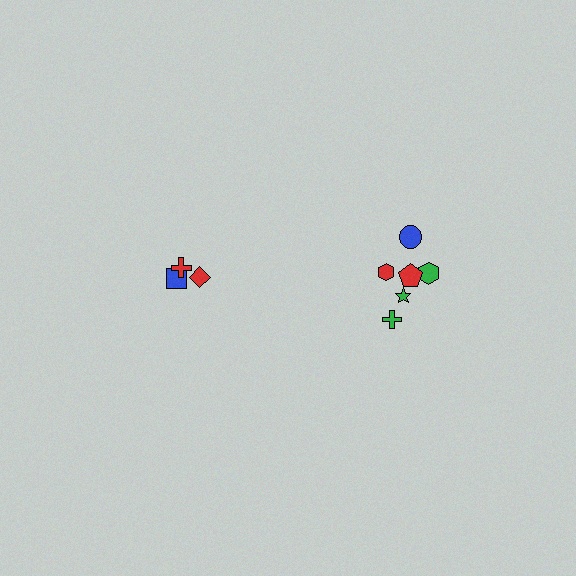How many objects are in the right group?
There are 7 objects.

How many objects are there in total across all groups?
There are 10 objects.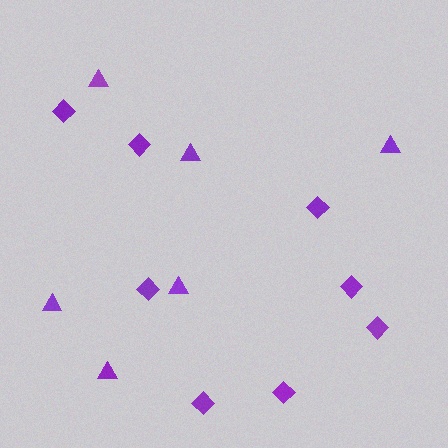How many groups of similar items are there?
There are 2 groups: one group of diamonds (8) and one group of triangles (6).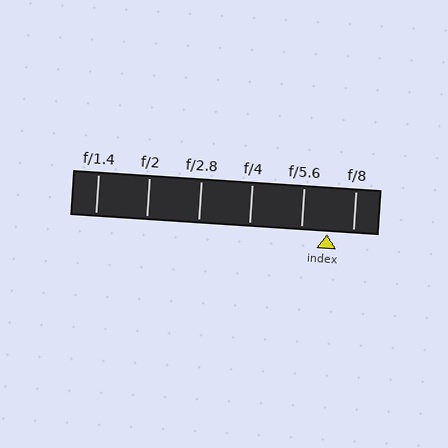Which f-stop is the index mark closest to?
The index mark is closest to f/5.6.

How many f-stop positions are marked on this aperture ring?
There are 6 f-stop positions marked.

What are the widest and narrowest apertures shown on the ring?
The widest aperture shown is f/1.4 and the narrowest is f/8.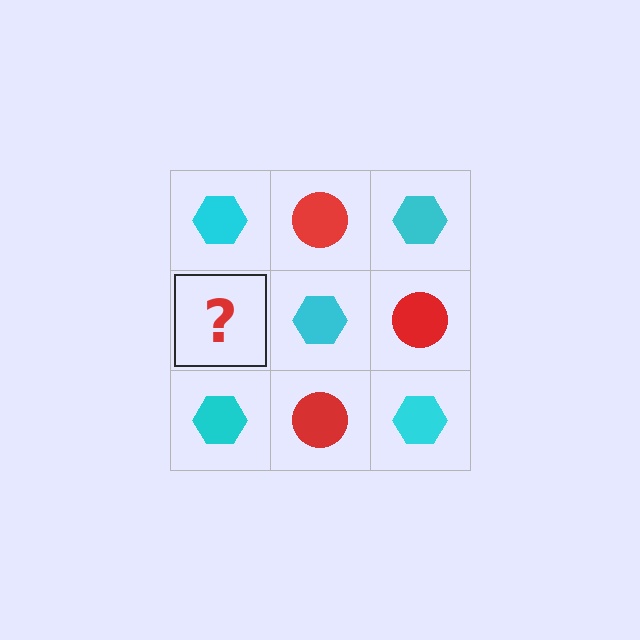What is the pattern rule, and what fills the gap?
The rule is that it alternates cyan hexagon and red circle in a checkerboard pattern. The gap should be filled with a red circle.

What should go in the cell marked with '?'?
The missing cell should contain a red circle.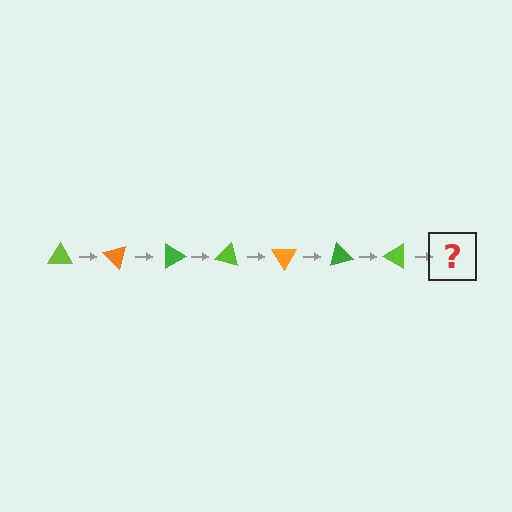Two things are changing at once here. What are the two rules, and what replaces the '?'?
The two rules are that it rotates 45 degrees each step and the color cycles through lime, orange, and green. The '?' should be an orange triangle, rotated 315 degrees from the start.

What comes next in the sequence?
The next element should be an orange triangle, rotated 315 degrees from the start.